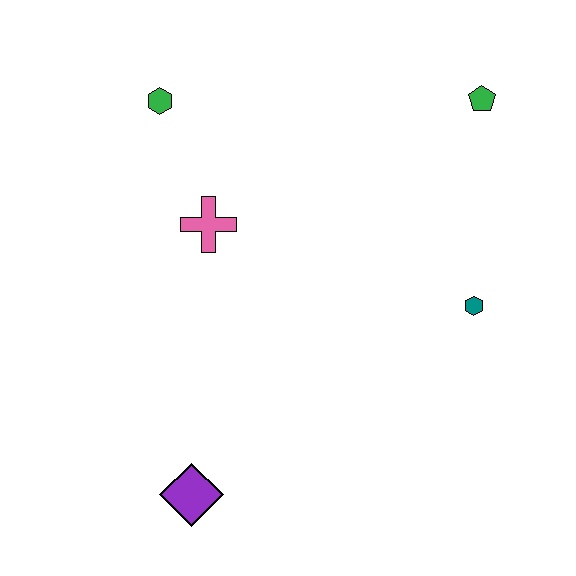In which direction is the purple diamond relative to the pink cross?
The purple diamond is below the pink cross.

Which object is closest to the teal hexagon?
The green pentagon is closest to the teal hexagon.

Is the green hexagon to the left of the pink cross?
Yes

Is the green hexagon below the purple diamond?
No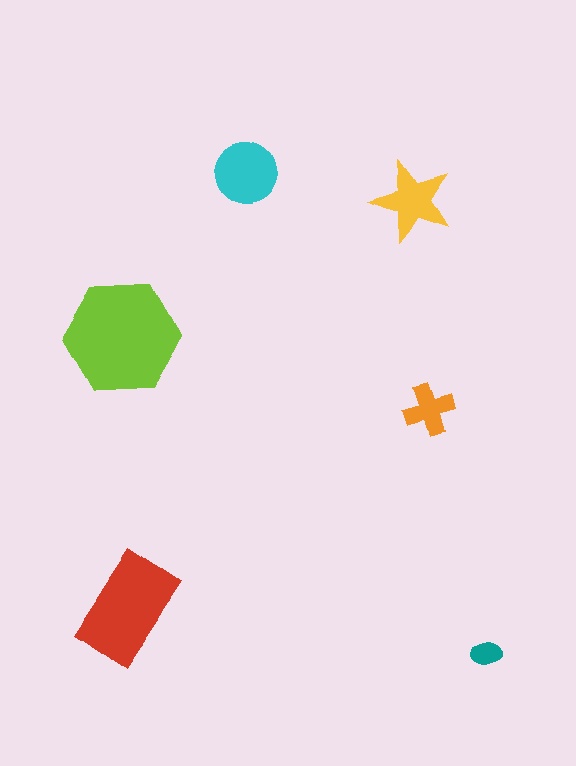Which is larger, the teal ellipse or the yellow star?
The yellow star.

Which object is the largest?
The lime hexagon.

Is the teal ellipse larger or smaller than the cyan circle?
Smaller.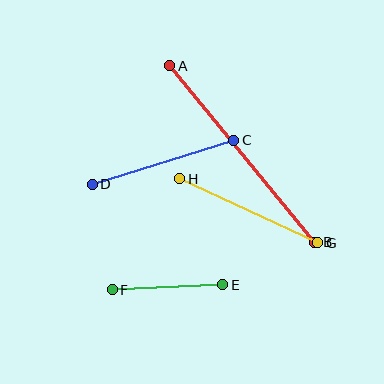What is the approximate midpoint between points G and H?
The midpoint is at approximately (249, 211) pixels.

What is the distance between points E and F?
The distance is approximately 110 pixels.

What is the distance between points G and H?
The distance is approximately 152 pixels.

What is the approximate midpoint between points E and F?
The midpoint is at approximately (168, 287) pixels.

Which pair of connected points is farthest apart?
Points A and B are farthest apart.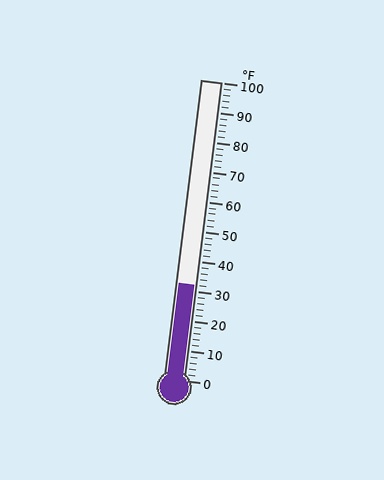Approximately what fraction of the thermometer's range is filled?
The thermometer is filled to approximately 30% of its range.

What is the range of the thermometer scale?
The thermometer scale ranges from 0°F to 100°F.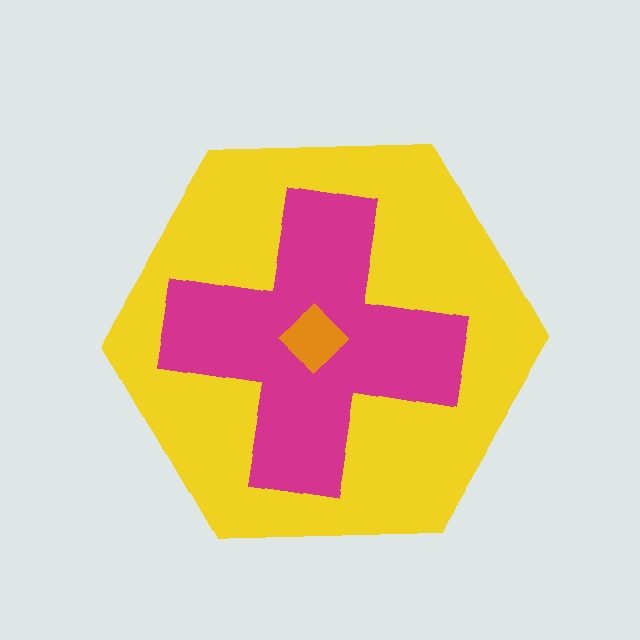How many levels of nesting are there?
3.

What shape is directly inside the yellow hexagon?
The magenta cross.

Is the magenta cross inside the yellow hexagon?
Yes.